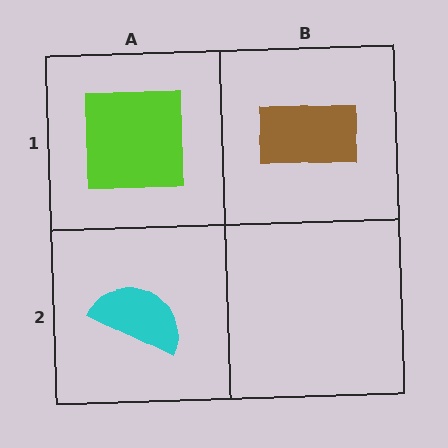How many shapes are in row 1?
2 shapes.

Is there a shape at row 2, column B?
No, that cell is empty.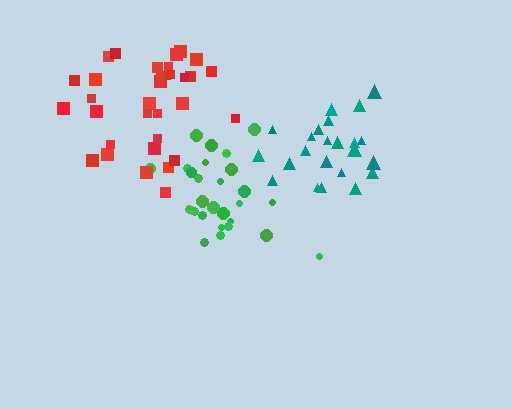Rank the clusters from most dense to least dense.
teal, red, green.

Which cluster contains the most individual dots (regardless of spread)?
Red (33).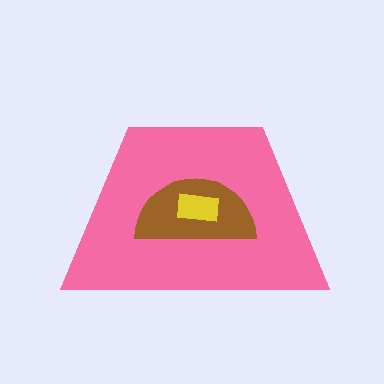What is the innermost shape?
The yellow rectangle.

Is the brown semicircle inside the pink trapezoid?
Yes.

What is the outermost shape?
The pink trapezoid.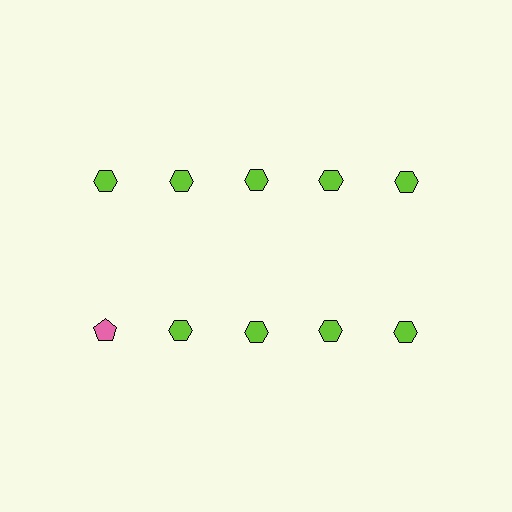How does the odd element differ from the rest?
It differs in both color (pink instead of lime) and shape (pentagon instead of hexagon).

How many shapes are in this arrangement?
There are 10 shapes arranged in a grid pattern.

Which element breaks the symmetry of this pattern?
The pink pentagon in the second row, leftmost column breaks the symmetry. All other shapes are lime hexagons.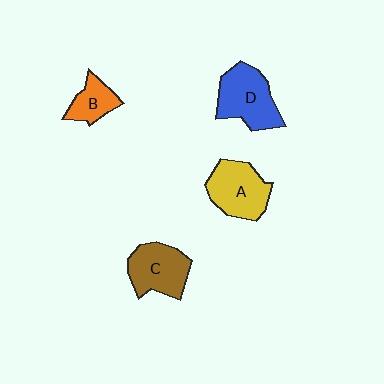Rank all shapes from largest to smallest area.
From largest to smallest: D (blue), A (yellow), C (brown), B (orange).